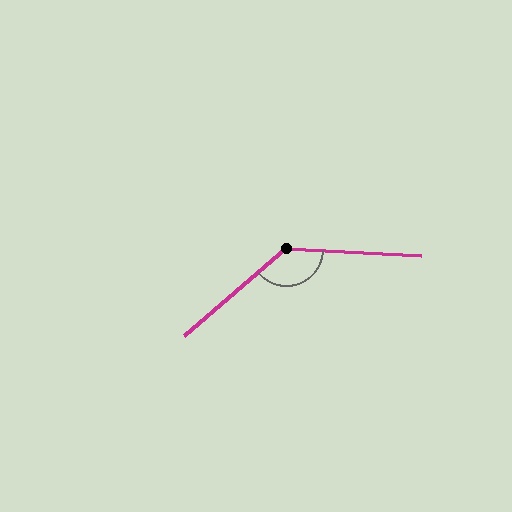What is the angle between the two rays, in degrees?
Approximately 137 degrees.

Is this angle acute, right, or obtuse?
It is obtuse.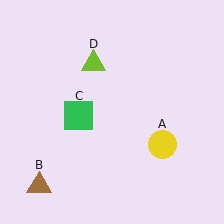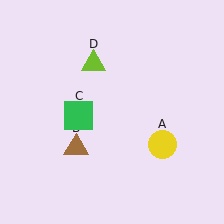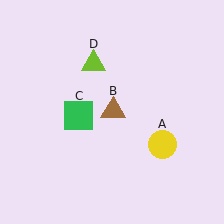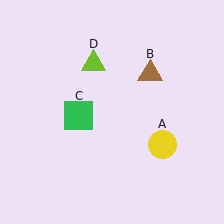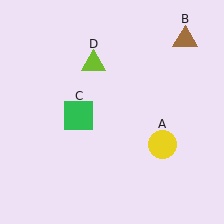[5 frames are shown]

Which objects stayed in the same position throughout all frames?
Yellow circle (object A) and green square (object C) and lime triangle (object D) remained stationary.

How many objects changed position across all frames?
1 object changed position: brown triangle (object B).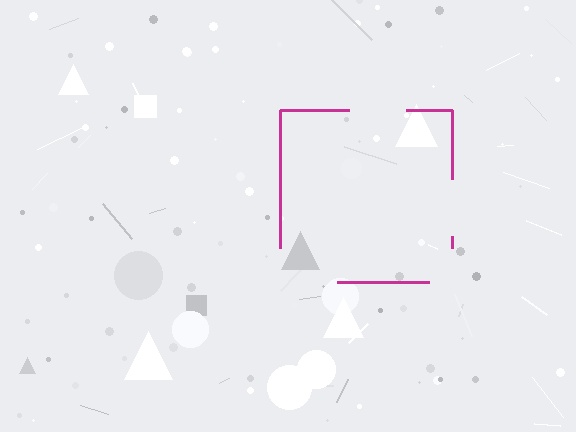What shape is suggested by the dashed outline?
The dashed outline suggests a square.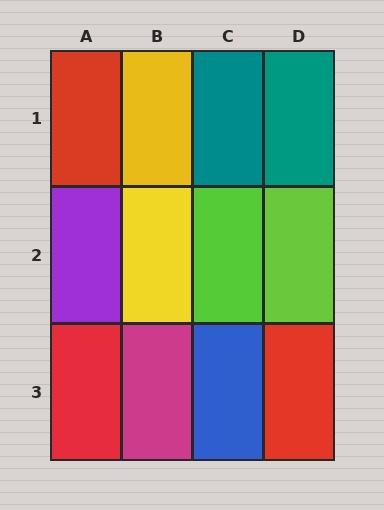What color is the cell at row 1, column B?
Yellow.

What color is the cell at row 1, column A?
Red.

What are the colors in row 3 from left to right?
Red, magenta, blue, red.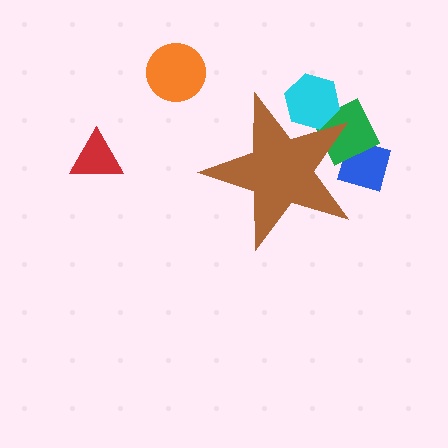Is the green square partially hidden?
Yes, the green square is partially hidden behind the brown star.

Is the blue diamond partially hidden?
Yes, the blue diamond is partially hidden behind the brown star.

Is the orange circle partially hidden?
No, the orange circle is fully visible.